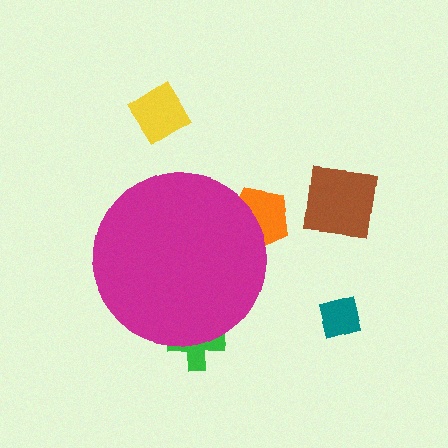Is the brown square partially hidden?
No, the brown square is fully visible.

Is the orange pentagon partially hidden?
Yes, the orange pentagon is partially hidden behind the magenta circle.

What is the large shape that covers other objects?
A magenta circle.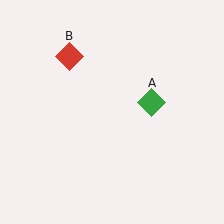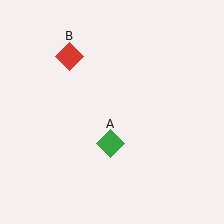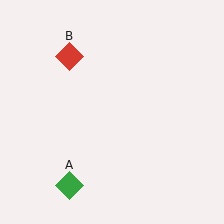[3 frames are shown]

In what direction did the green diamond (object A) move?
The green diamond (object A) moved down and to the left.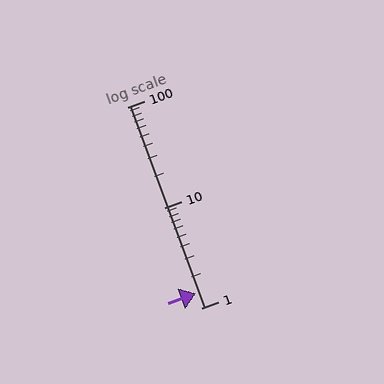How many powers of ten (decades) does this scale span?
The scale spans 2 decades, from 1 to 100.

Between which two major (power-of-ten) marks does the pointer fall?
The pointer is between 1 and 10.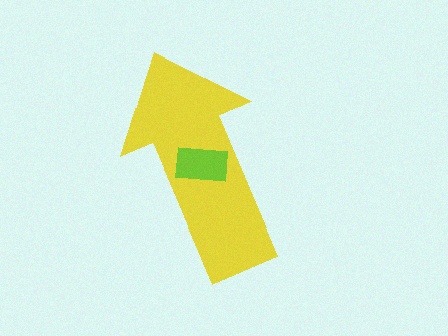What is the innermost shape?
The lime rectangle.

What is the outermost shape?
The yellow arrow.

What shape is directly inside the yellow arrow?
The lime rectangle.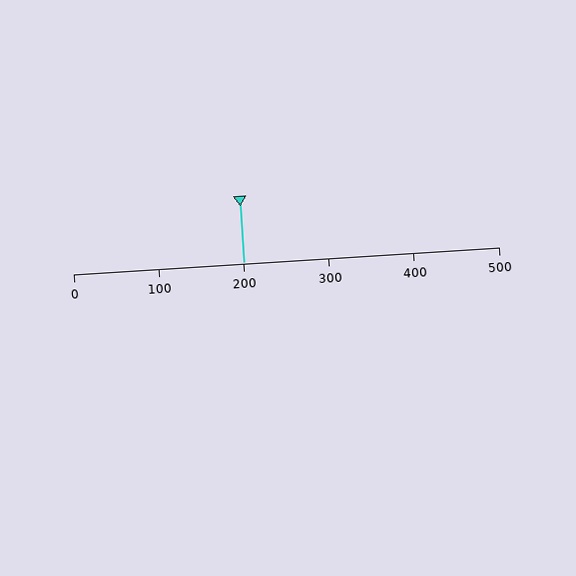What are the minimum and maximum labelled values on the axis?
The axis runs from 0 to 500.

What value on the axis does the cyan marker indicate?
The marker indicates approximately 200.